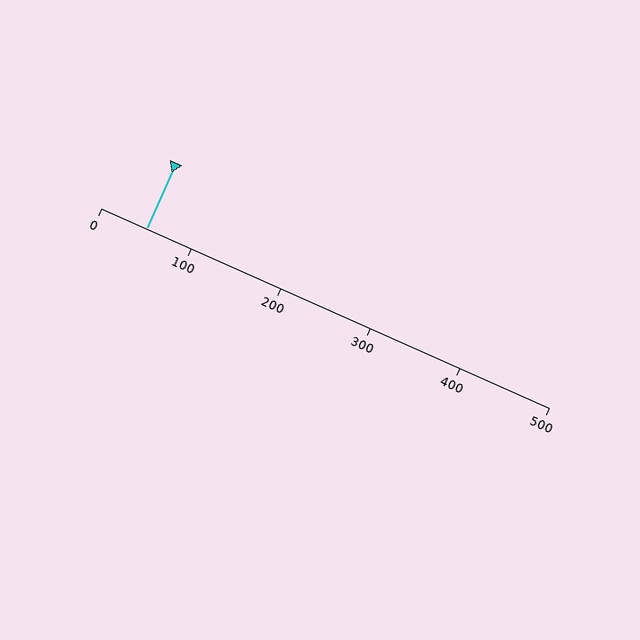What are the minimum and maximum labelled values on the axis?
The axis runs from 0 to 500.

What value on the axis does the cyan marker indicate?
The marker indicates approximately 50.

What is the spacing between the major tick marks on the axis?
The major ticks are spaced 100 apart.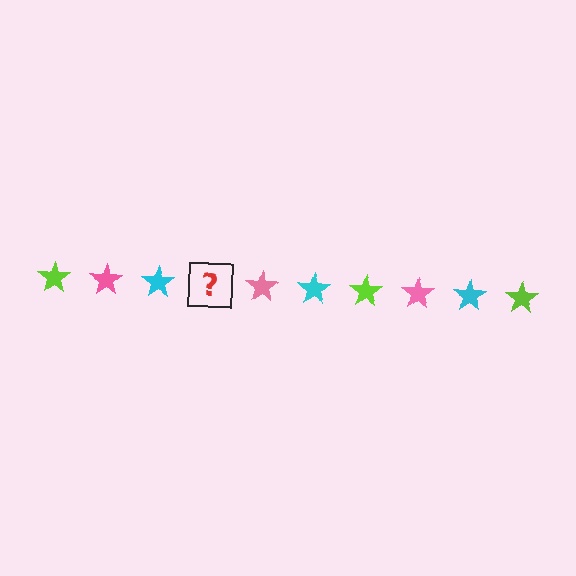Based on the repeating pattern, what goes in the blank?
The blank should be a lime star.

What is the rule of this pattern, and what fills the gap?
The rule is that the pattern cycles through lime, pink, cyan stars. The gap should be filled with a lime star.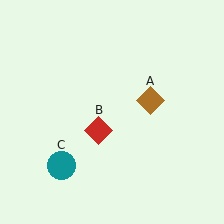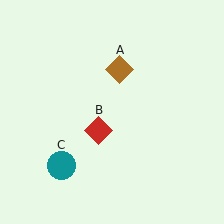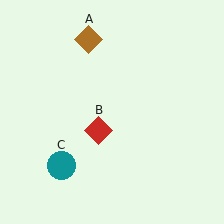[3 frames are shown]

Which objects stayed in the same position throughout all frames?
Red diamond (object B) and teal circle (object C) remained stationary.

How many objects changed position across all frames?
1 object changed position: brown diamond (object A).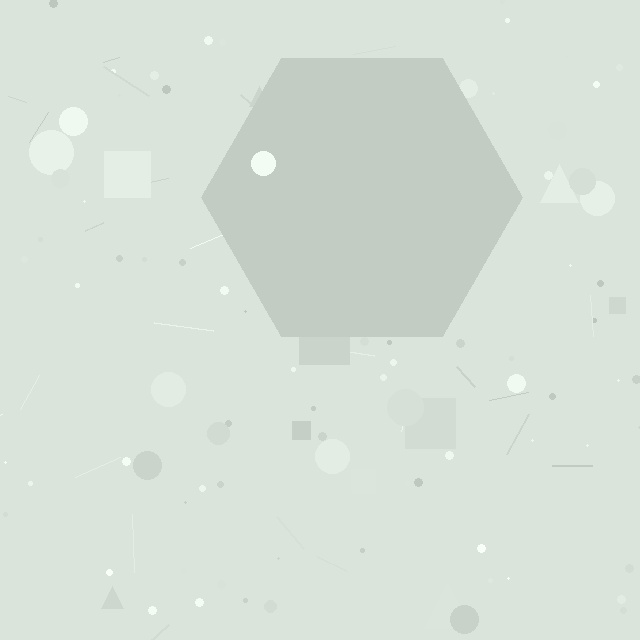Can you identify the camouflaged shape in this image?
The camouflaged shape is a hexagon.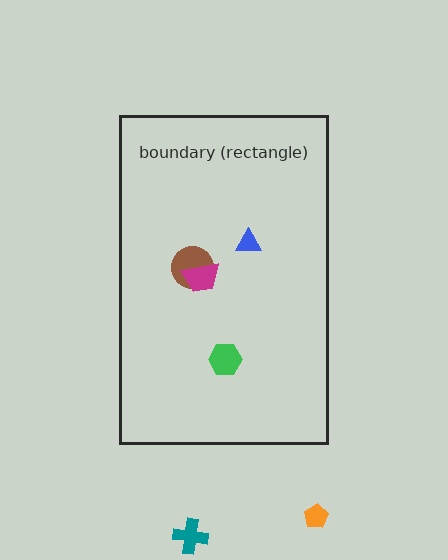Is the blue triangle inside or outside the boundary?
Inside.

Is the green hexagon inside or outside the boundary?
Inside.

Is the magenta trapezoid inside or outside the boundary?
Inside.